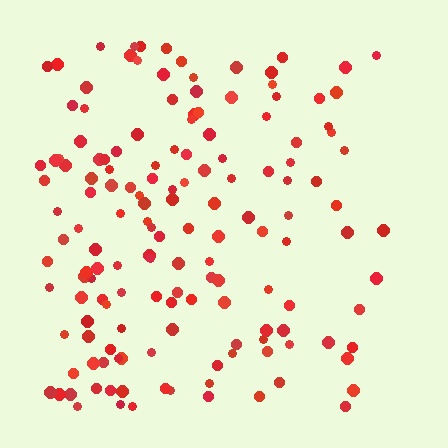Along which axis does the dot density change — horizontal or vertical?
Horizontal.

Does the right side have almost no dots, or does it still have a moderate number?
Still a moderate number, just noticeably fewer than the left.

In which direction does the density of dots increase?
From right to left, with the left side densest.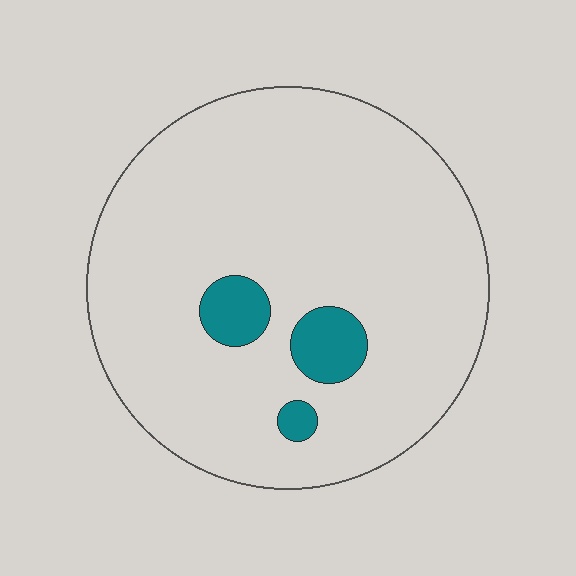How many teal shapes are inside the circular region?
3.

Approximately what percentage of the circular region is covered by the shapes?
Approximately 10%.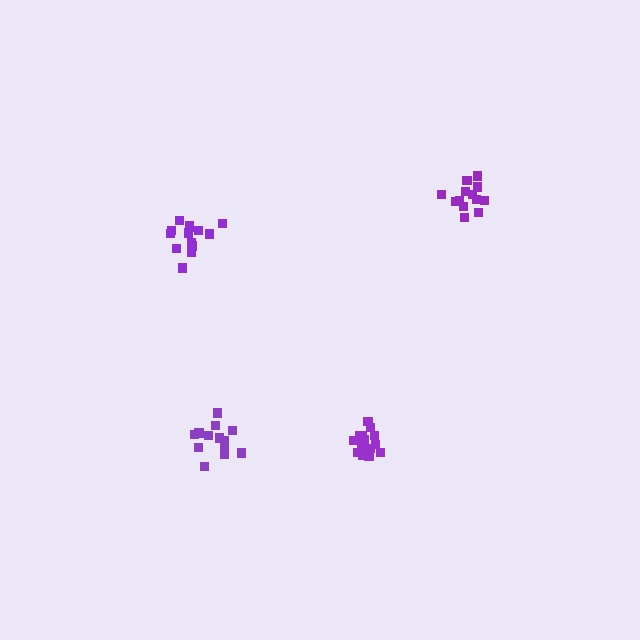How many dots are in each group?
Group 1: 17 dots, Group 2: 13 dots, Group 3: 13 dots, Group 4: 14 dots (57 total).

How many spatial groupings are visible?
There are 4 spatial groupings.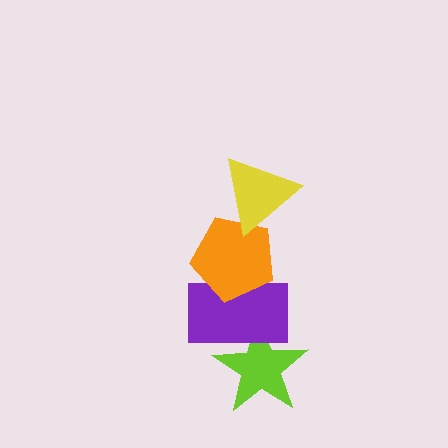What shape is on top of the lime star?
The purple rectangle is on top of the lime star.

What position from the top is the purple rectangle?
The purple rectangle is 3rd from the top.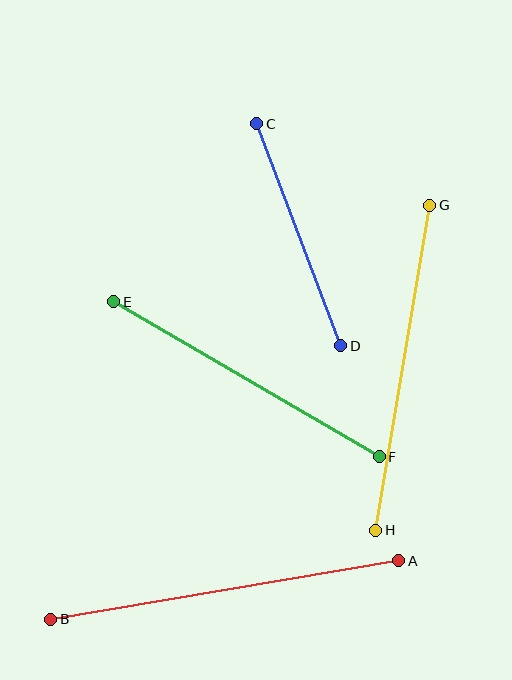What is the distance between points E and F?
The distance is approximately 307 pixels.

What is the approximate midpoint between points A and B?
The midpoint is at approximately (225, 590) pixels.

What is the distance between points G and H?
The distance is approximately 330 pixels.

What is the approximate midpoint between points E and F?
The midpoint is at approximately (246, 379) pixels.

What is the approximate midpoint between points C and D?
The midpoint is at approximately (299, 235) pixels.